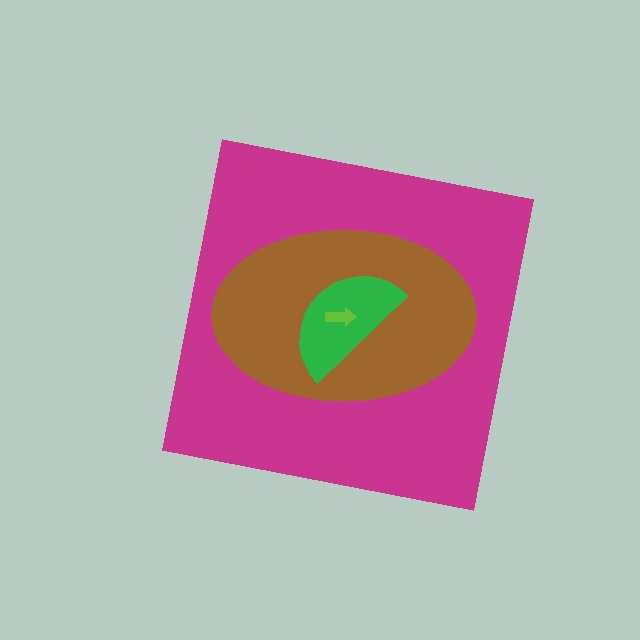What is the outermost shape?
The magenta square.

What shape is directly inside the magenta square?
The brown ellipse.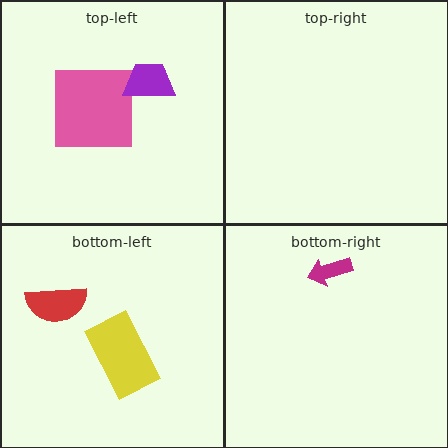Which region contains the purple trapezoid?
The top-left region.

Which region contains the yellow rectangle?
The bottom-left region.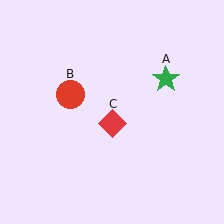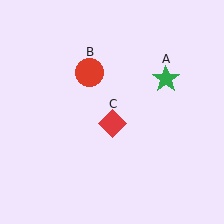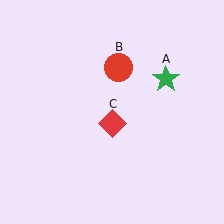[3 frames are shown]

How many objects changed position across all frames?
1 object changed position: red circle (object B).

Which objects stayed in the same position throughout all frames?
Green star (object A) and red diamond (object C) remained stationary.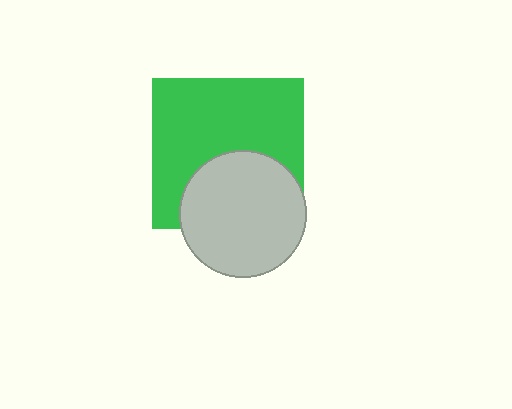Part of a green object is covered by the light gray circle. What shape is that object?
It is a square.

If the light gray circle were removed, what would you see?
You would see the complete green square.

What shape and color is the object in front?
The object in front is a light gray circle.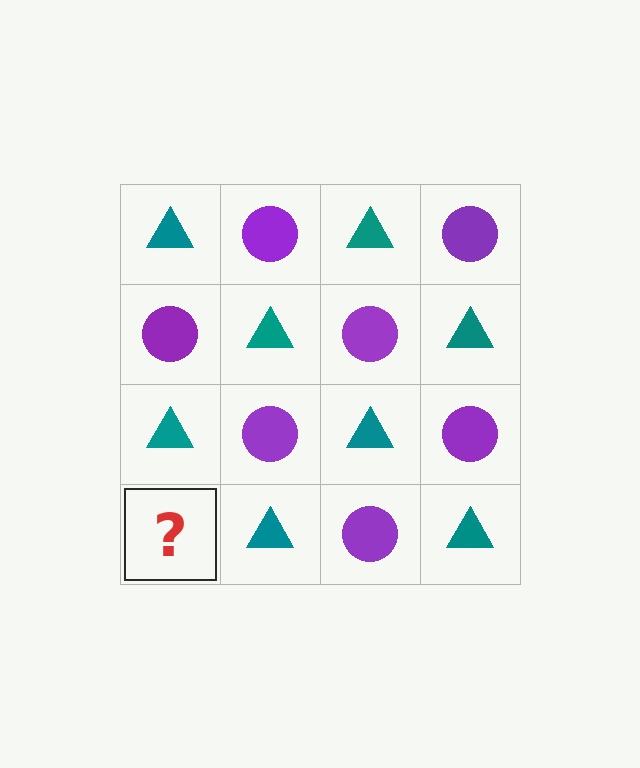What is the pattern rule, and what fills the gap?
The rule is that it alternates teal triangle and purple circle in a checkerboard pattern. The gap should be filled with a purple circle.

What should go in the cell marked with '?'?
The missing cell should contain a purple circle.